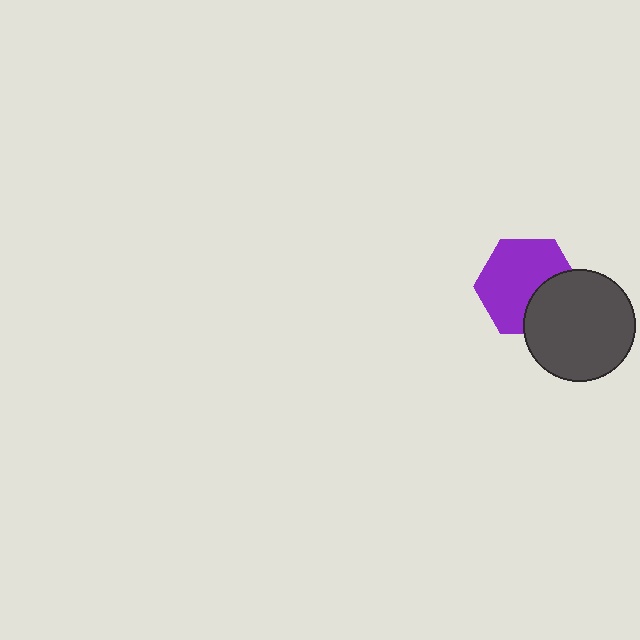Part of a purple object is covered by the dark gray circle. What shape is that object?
It is a hexagon.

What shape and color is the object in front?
The object in front is a dark gray circle.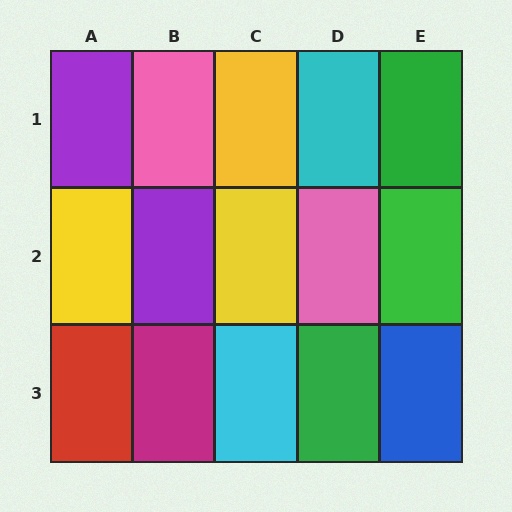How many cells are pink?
2 cells are pink.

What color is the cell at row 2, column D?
Pink.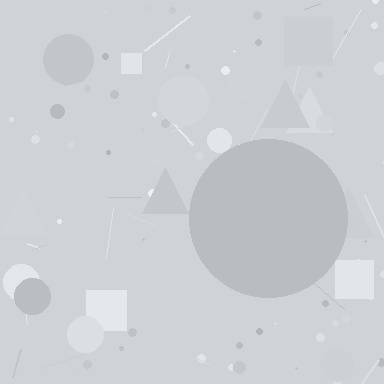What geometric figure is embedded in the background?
A circle is embedded in the background.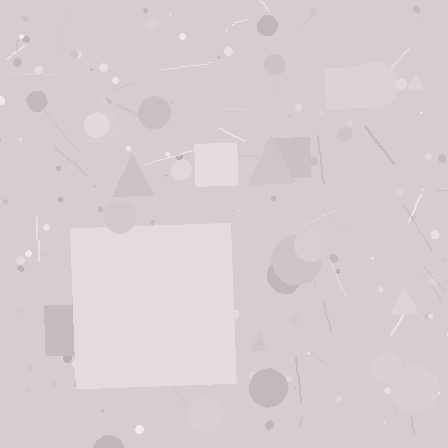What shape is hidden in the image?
A square is hidden in the image.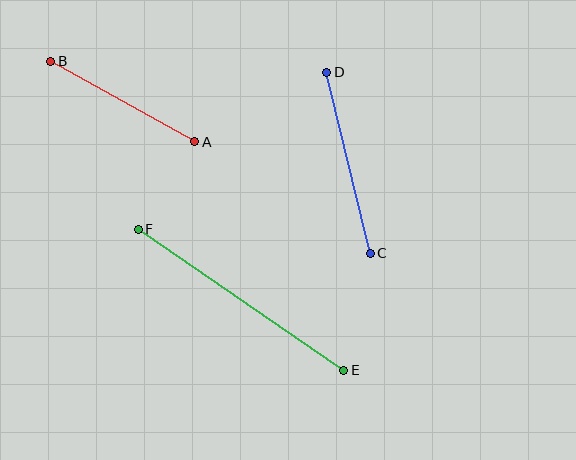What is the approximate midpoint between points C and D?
The midpoint is at approximately (348, 163) pixels.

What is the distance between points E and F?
The distance is approximately 249 pixels.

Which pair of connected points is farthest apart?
Points E and F are farthest apart.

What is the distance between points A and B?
The distance is approximately 165 pixels.